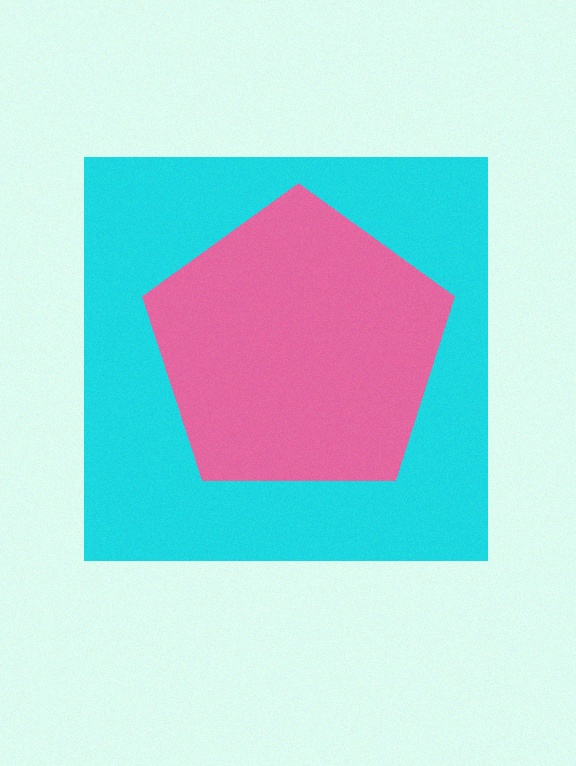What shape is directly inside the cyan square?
The pink pentagon.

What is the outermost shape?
The cyan square.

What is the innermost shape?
The pink pentagon.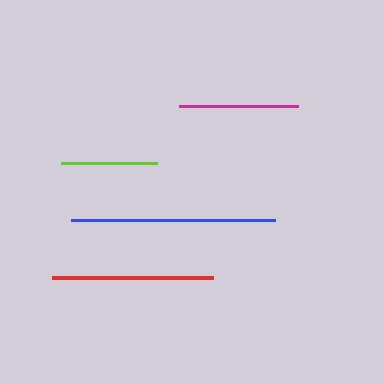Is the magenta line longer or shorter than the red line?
The red line is longer than the magenta line.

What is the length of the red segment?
The red segment is approximately 161 pixels long.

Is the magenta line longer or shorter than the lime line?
The magenta line is longer than the lime line.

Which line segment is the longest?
The blue line is the longest at approximately 204 pixels.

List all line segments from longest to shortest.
From longest to shortest: blue, red, magenta, lime.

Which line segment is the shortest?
The lime line is the shortest at approximately 95 pixels.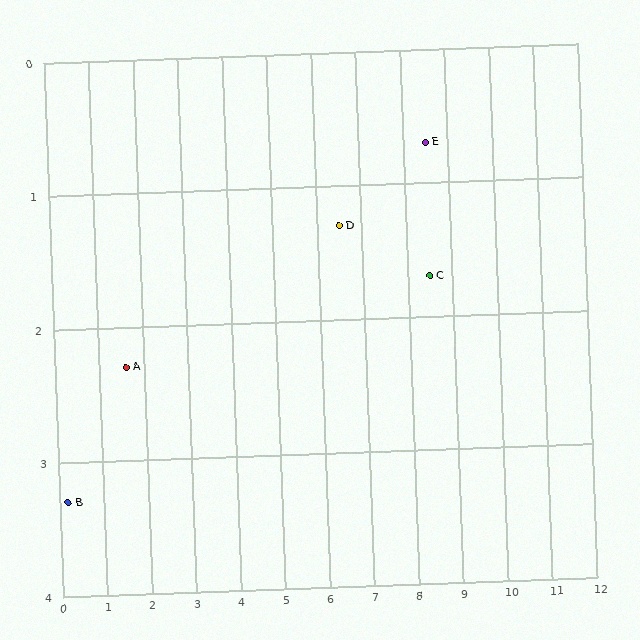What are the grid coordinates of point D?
Point D is at approximately (6.5, 1.3).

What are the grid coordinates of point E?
Point E is at approximately (8.5, 0.7).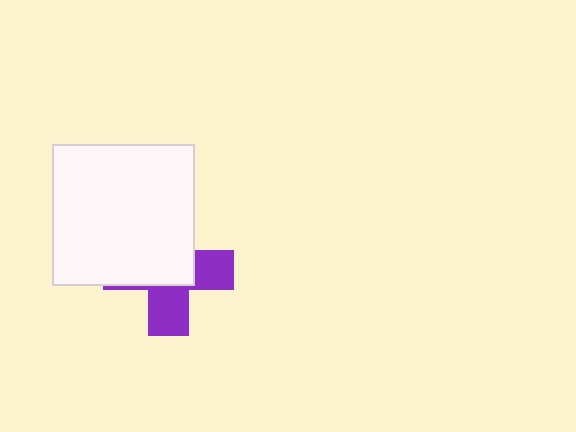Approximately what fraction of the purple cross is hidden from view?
Roughly 58% of the purple cross is hidden behind the white square.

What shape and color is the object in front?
The object in front is a white square.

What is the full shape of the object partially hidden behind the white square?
The partially hidden object is a purple cross.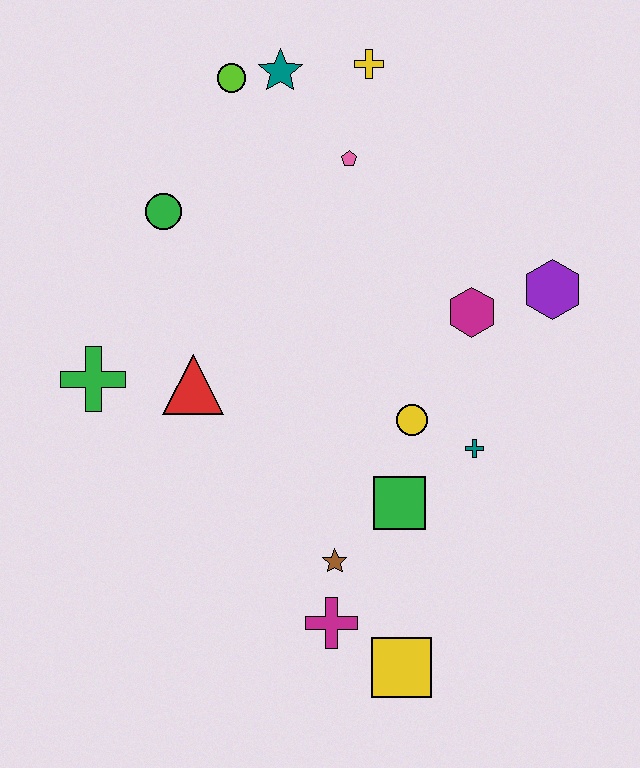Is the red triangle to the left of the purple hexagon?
Yes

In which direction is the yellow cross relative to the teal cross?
The yellow cross is above the teal cross.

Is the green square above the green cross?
No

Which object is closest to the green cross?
The red triangle is closest to the green cross.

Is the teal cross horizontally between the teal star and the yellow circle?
No